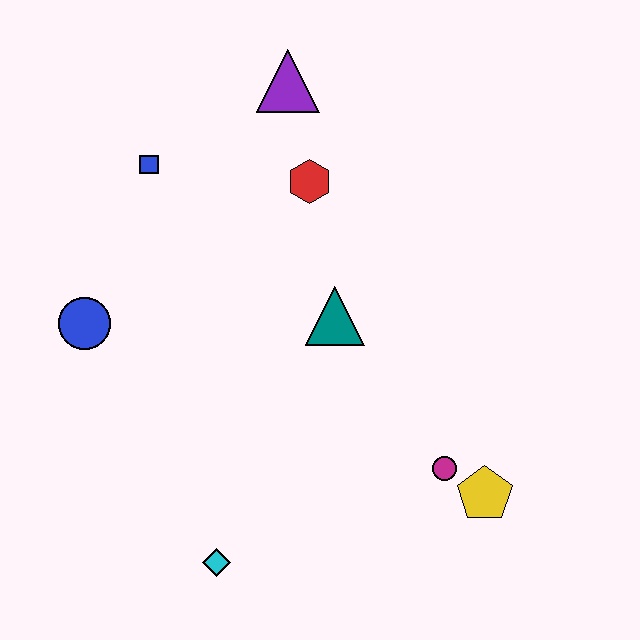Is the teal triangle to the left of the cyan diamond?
No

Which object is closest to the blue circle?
The blue square is closest to the blue circle.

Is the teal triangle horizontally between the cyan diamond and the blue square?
No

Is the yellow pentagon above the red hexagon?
No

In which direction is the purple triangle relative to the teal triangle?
The purple triangle is above the teal triangle.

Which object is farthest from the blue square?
The yellow pentagon is farthest from the blue square.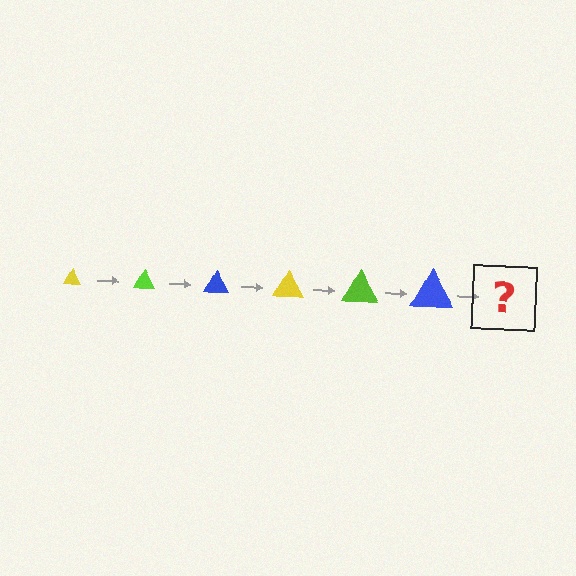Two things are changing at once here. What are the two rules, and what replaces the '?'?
The two rules are that the triangle grows larger each step and the color cycles through yellow, lime, and blue. The '?' should be a yellow triangle, larger than the previous one.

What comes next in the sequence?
The next element should be a yellow triangle, larger than the previous one.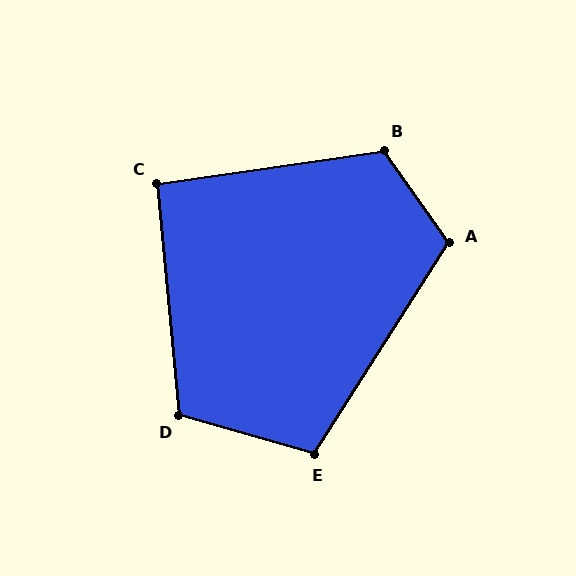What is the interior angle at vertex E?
Approximately 107 degrees (obtuse).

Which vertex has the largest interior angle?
B, at approximately 117 degrees.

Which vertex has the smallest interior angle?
C, at approximately 93 degrees.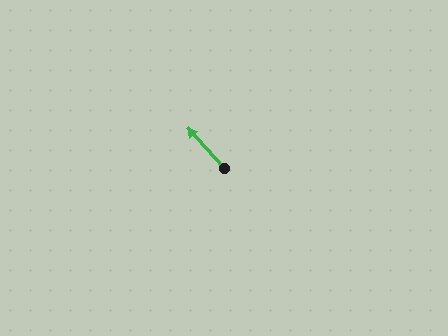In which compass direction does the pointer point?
Northwest.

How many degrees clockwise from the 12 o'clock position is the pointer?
Approximately 318 degrees.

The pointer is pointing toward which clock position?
Roughly 11 o'clock.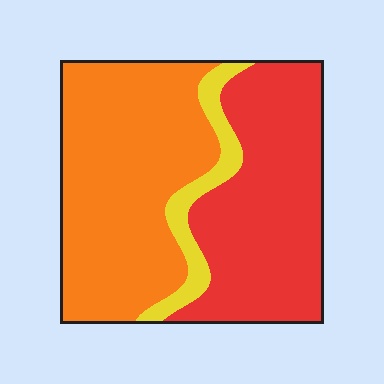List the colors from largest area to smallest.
From largest to smallest: orange, red, yellow.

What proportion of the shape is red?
Red takes up between a third and a half of the shape.